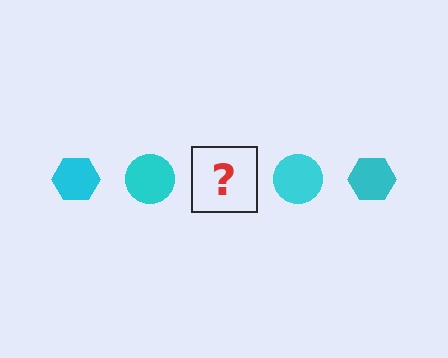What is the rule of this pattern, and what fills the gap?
The rule is that the pattern cycles through hexagon, circle shapes in cyan. The gap should be filled with a cyan hexagon.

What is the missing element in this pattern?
The missing element is a cyan hexagon.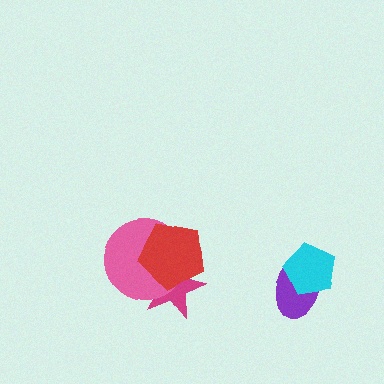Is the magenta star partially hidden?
Yes, it is partially covered by another shape.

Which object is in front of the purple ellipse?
The cyan pentagon is in front of the purple ellipse.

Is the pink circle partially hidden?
Yes, it is partially covered by another shape.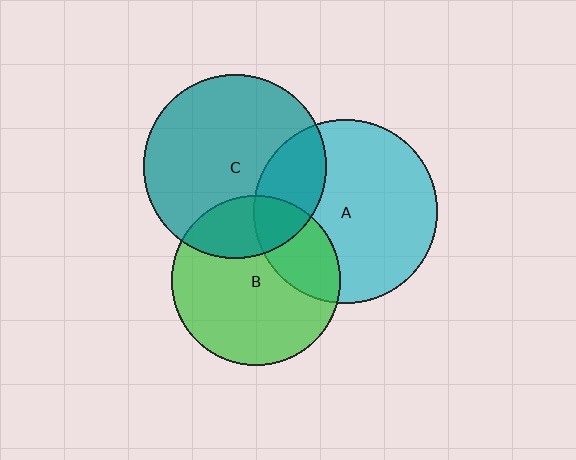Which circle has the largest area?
Circle A (cyan).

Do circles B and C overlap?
Yes.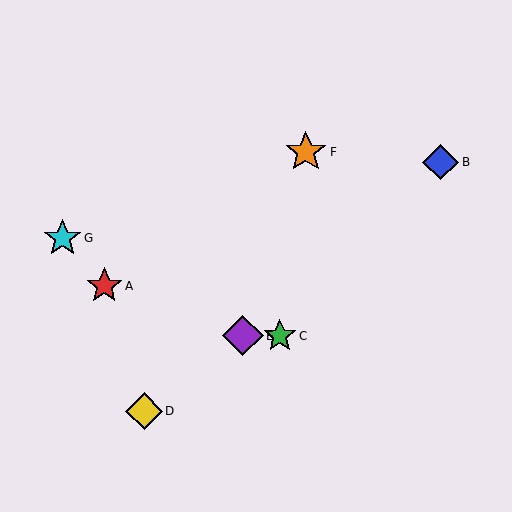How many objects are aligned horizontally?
2 objects (C, E) are aligned horizontally.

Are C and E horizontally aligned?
Yes, both are at y≈336.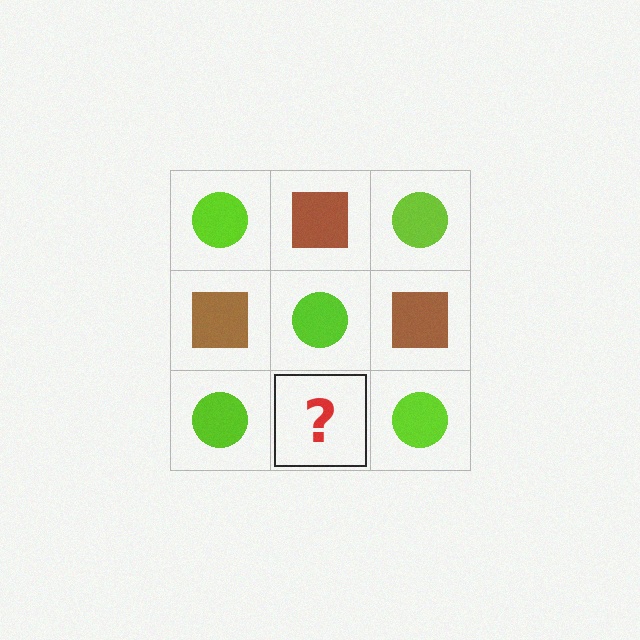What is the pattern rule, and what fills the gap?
The rule is that it alternates lime circle and brown square in a checkerboard pattern. The gap should be filled with a brown square.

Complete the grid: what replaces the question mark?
The question mark should be replaced with a brown square.